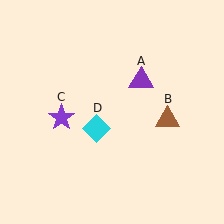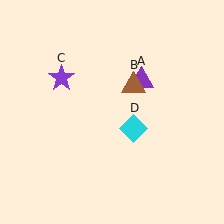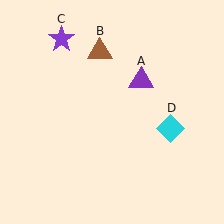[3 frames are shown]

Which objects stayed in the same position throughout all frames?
Purple triangle (object A) remained stationary.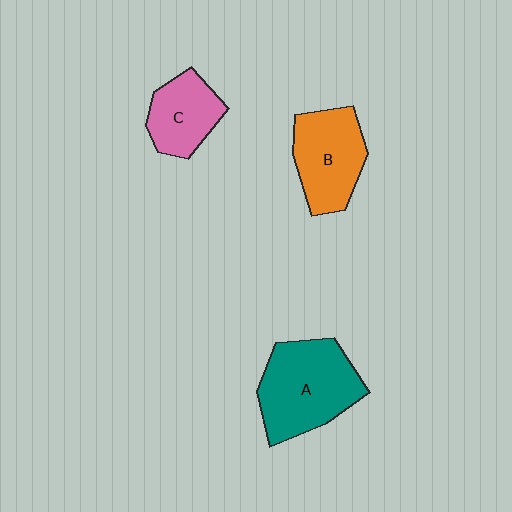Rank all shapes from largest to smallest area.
From largest to smallest: A (teal), B (orange), C (pink).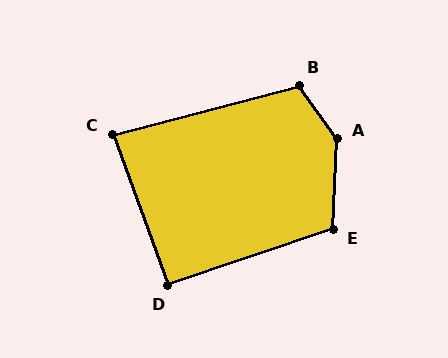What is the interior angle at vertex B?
Approximately 111 degrees (obtuse).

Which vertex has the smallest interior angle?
C, at approximately 84 degrees.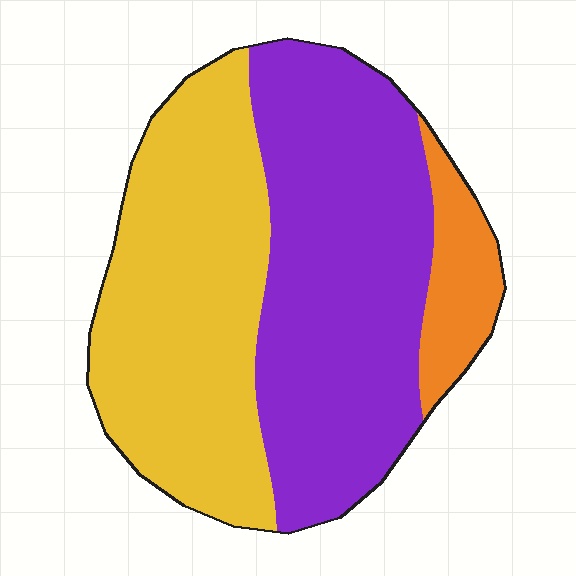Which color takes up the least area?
Orange, at roughly 10%.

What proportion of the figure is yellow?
Yellow covers 42% of the figure.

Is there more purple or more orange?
Purple.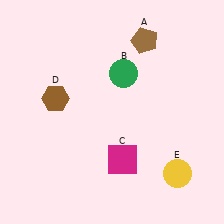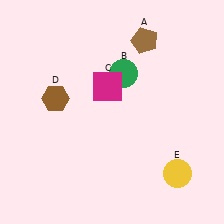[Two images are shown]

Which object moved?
The magenta square (C) moved up.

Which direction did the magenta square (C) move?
The magenta square (C) moved up.